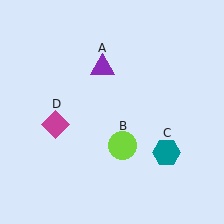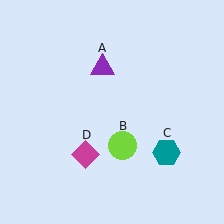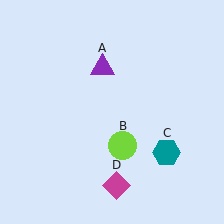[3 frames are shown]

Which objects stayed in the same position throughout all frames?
Purple triangle (object A) and lime circle (object B) and teal hexagon (object C) remained stationary.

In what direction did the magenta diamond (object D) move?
The magenta diamond (object D) moved down and to the right.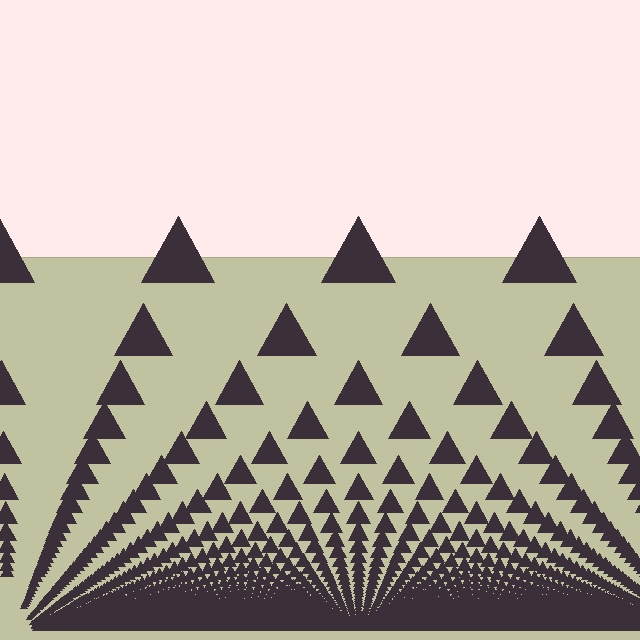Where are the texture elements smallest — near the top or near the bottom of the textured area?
Near the bottom.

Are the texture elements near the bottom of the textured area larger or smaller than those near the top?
Smaller. The gradient is inverted — elements near the bottom are smaller and denser.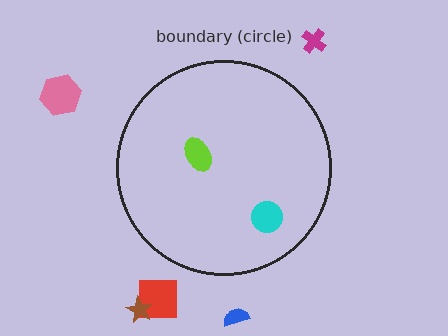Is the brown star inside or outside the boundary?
Outside.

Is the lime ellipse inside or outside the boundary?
Inside.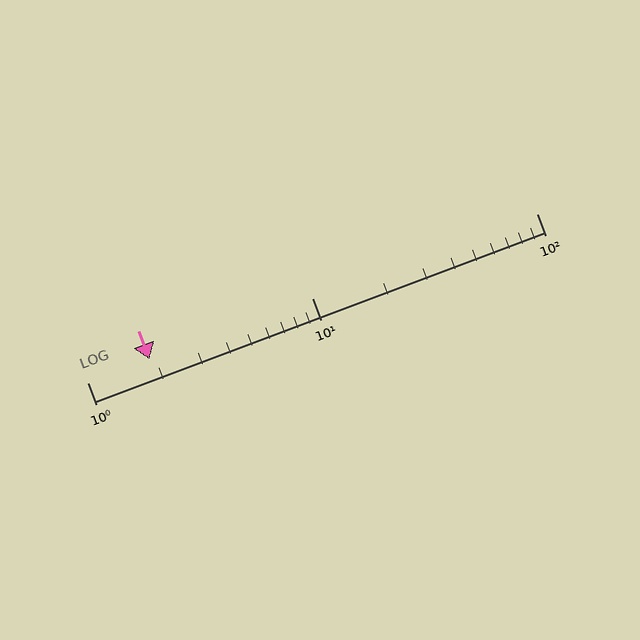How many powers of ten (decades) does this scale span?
The scale spans 2 decades, from 1 to 100.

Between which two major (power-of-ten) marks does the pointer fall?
The pointer is between 1 and 10.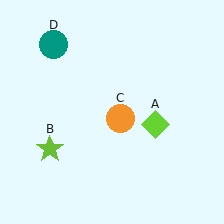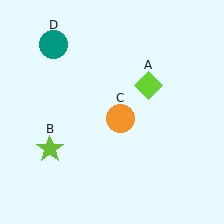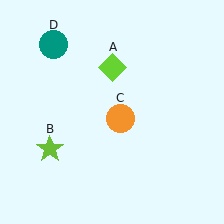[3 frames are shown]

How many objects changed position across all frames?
1 object changed position: lime diamond (object A).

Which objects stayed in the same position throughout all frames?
Lime star (object B) and orange circle (object C) and teal circle (object D) remained stationary.